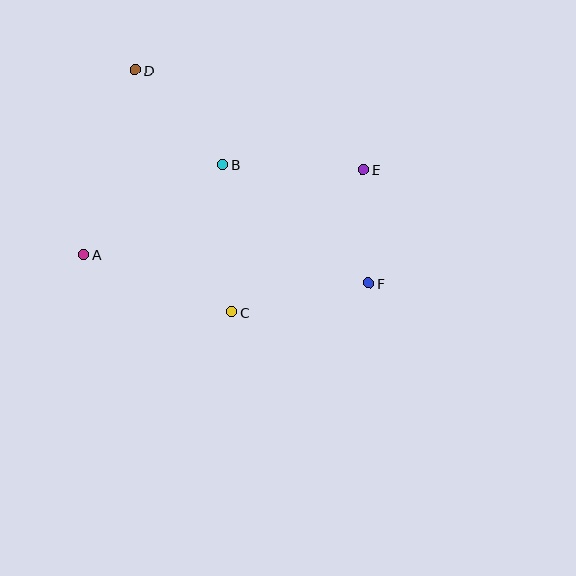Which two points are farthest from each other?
Points D and F are farthest from each other.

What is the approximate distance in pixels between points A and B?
The distance between A and B is approximately 165 pixels.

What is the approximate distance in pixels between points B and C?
The distance between B and C is approximately 148 pixels.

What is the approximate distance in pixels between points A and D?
The distance between A and D is approximately 191 pixels.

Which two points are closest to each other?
Points E and F are closest to each other.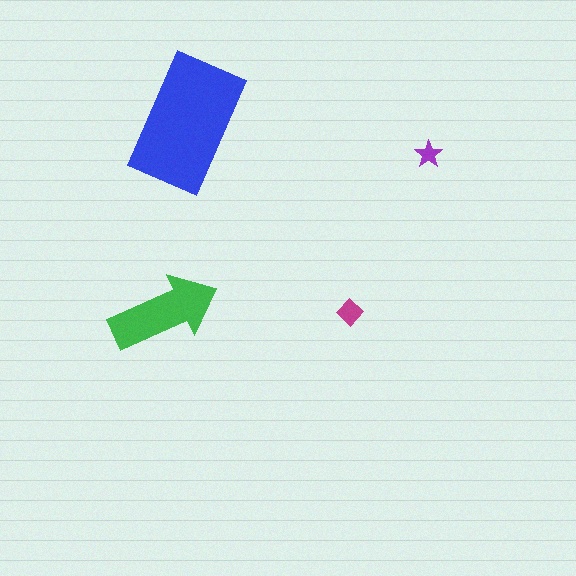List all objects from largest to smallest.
The blue rectangle, the green arrow, the magenta diamond, the purple star.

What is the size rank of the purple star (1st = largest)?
4th.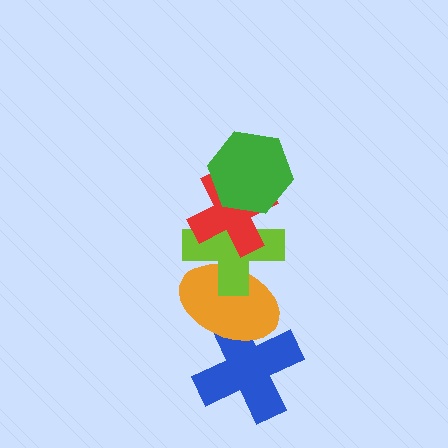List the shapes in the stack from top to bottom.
From top to bottom: the green hexagon, the red cross, the lime cross, the orange ellipse, the blue cross.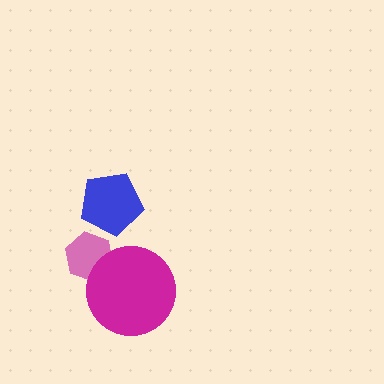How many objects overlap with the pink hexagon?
1 object overlaps with the pink hexagon.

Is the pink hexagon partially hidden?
Yes, it is partially covered by another shape.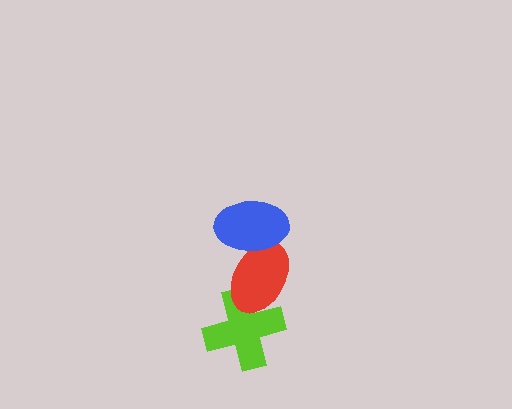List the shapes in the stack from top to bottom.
From top to bottom: the blue ellipse, the red ellipse, the lime cross.